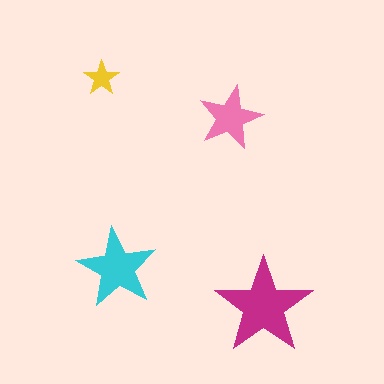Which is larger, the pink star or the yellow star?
The pink one.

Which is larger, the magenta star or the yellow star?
The magenta one.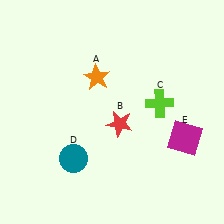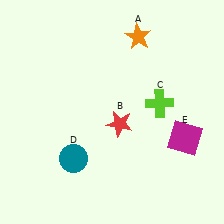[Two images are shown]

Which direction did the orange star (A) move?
The orange star (A) moved right.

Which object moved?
The orange star (A) moved right.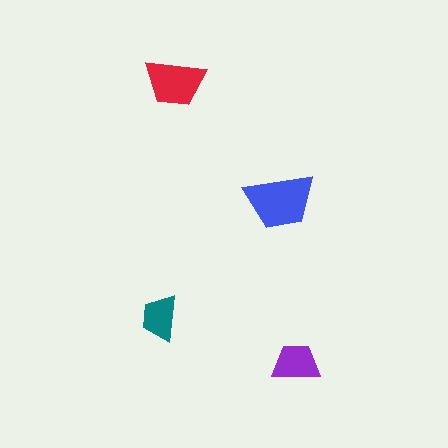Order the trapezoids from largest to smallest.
the blue one, the red one, the purple one, the teal one.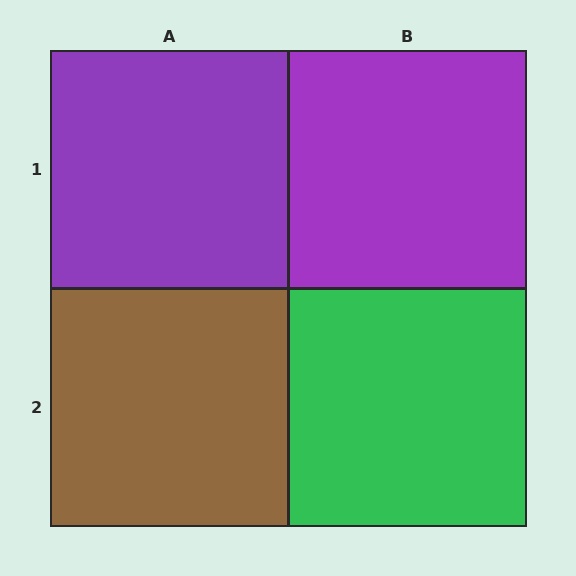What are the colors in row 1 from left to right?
Purple, purple.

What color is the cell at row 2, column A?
Brown.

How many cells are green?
1 cell is green.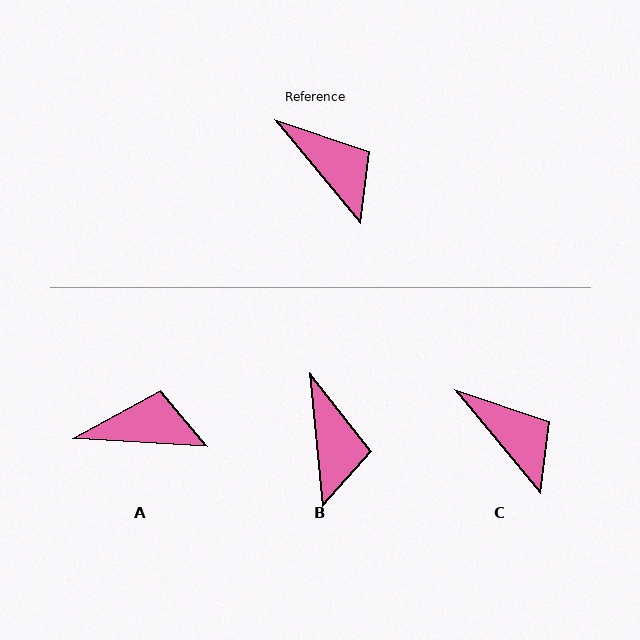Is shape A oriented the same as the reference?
No, it is off by about 47 degrees.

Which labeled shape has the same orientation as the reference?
C.